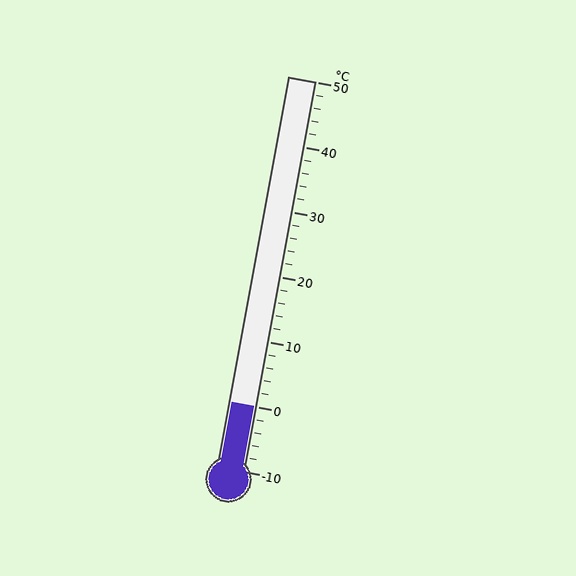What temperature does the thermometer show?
The thermometer shows approximately 0°C.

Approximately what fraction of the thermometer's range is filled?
The thermometer is filled to approximately 15% of its range.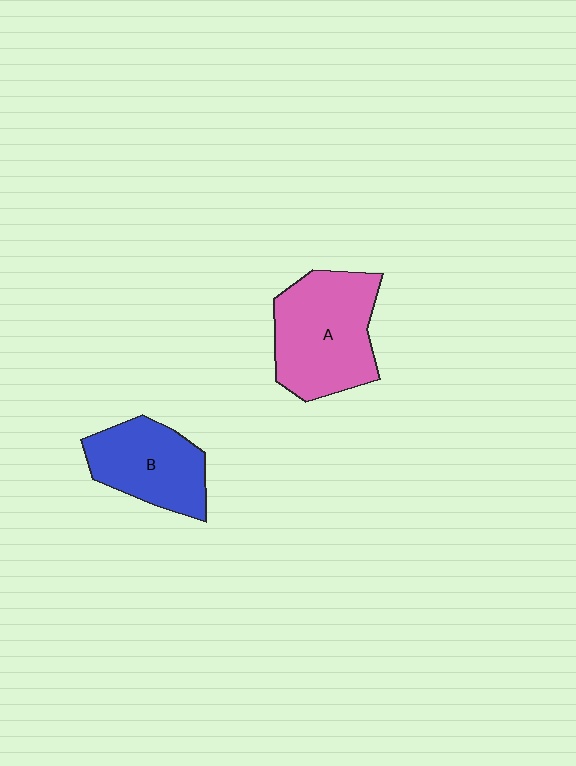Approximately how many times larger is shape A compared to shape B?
Approximately 1.4 times.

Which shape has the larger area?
Shape A (pink).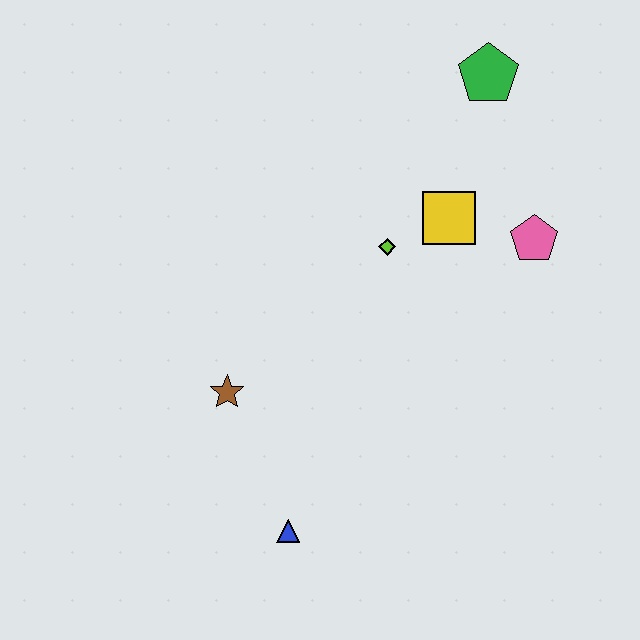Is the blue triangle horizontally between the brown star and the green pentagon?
Yes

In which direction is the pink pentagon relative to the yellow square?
The pink pentagon is to the right of the yellow square.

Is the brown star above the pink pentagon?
No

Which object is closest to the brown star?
The blue triangle is closest to the brown star.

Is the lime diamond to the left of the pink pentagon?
Yes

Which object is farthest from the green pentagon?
The blue triangle is farthest from the green pentagon.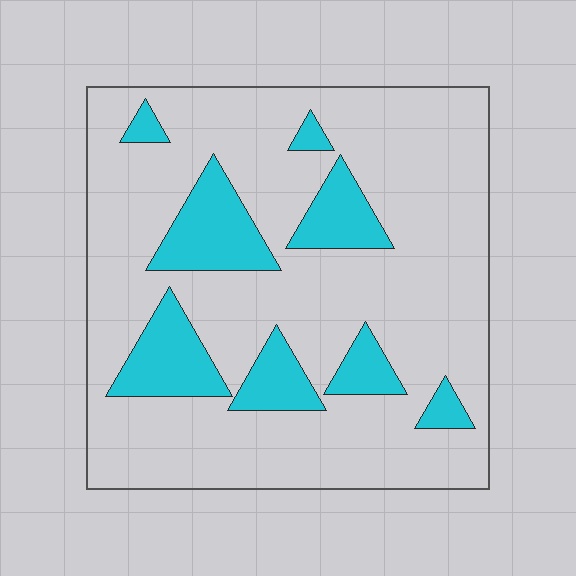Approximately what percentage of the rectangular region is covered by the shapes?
Approximately 20%.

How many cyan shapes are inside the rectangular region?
8.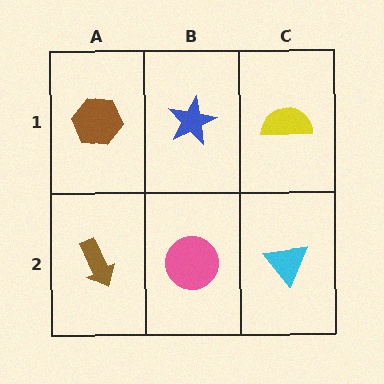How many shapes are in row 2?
3 shapes.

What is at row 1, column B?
A blue star.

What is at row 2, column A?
A brown arrow.